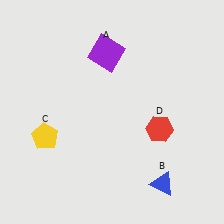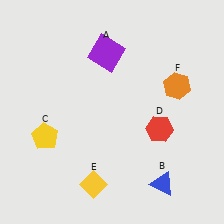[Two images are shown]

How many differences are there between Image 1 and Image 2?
There are 2 differences between the two images.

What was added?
A yellow diamond (E), an orange hexagon (F) were added in Image 2.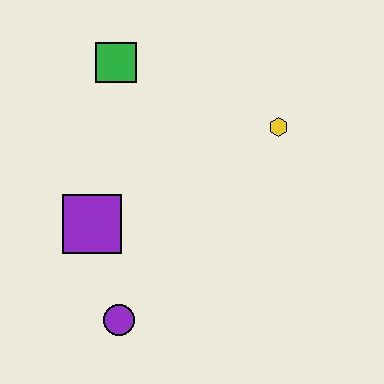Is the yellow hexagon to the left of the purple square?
No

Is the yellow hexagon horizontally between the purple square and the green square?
No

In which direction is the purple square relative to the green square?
The purple square is below the green square.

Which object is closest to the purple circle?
The purple square is closest to the purple circle.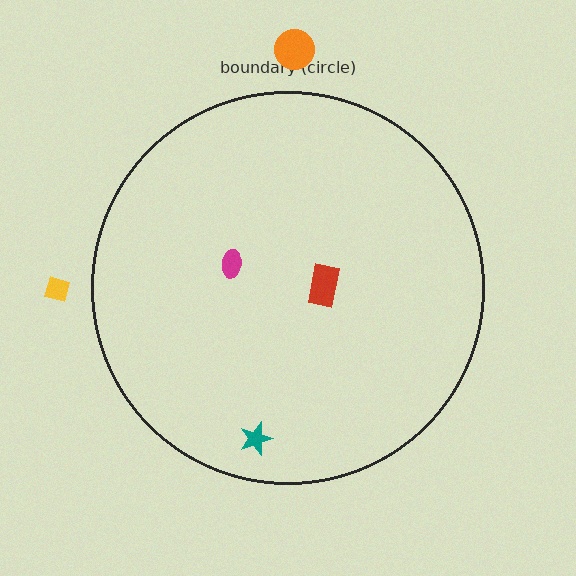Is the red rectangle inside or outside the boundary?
Inside.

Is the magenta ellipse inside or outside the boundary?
Inside.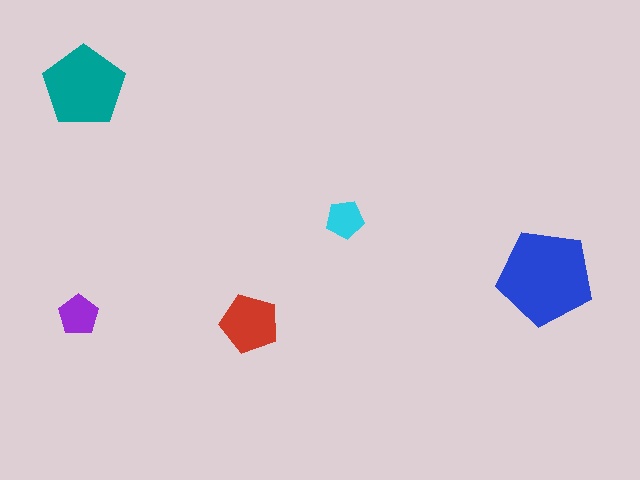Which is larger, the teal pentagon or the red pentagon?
The teal one.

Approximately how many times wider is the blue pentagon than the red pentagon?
About 1.5 times wider.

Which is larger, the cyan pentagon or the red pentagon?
The red one.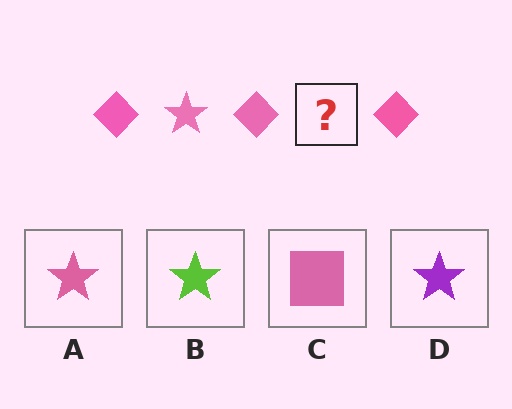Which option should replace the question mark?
Option A.